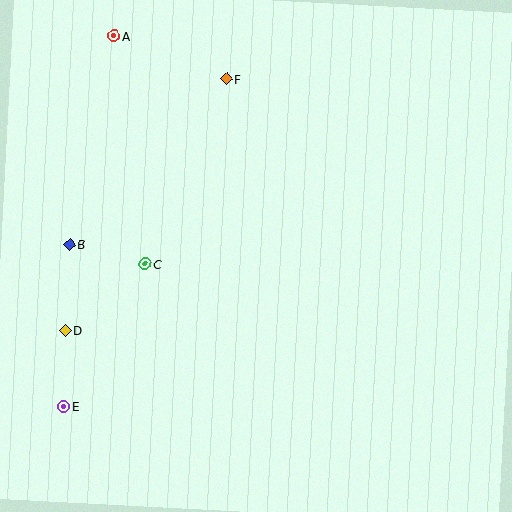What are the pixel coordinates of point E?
Point E is at (64, 406).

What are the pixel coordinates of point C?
Point C is at (145, 264).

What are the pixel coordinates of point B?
Point B is at (70, 245).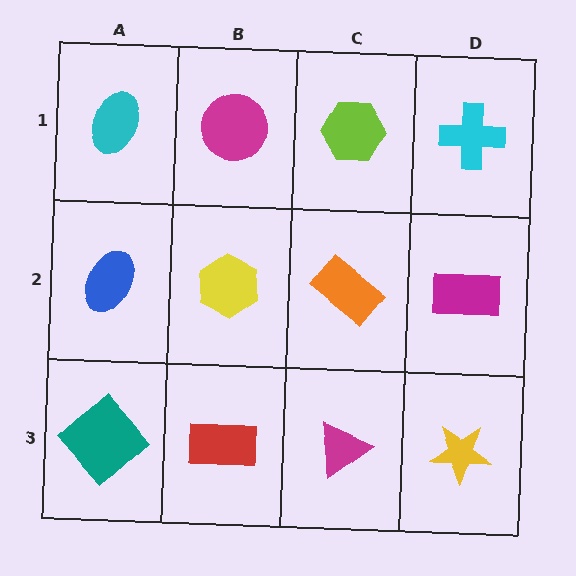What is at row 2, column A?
A blue ellipse.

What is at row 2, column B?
A yellow hexagon.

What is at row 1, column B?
A magenta circle.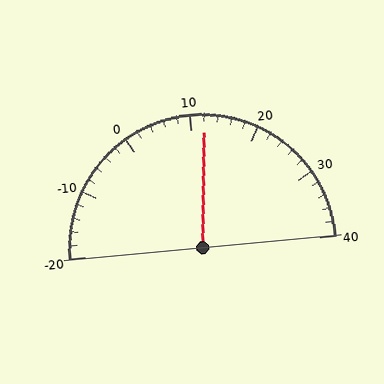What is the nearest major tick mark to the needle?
The nearest major tick mark is 10.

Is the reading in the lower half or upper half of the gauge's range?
The reading is in the upper half of the range (-20 to 40).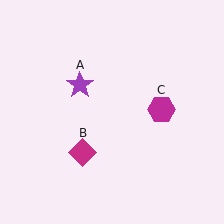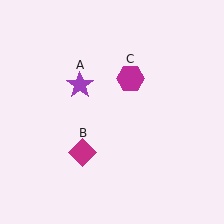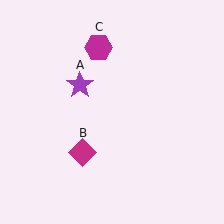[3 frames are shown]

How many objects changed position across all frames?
1 object changed position: magenta hexagon (object C).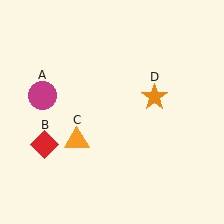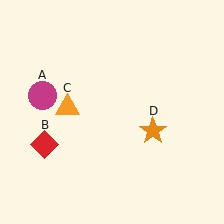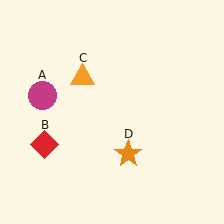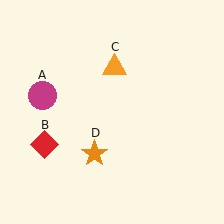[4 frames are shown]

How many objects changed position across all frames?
2 objects changed position: orange triangle (object C), orange star (object D).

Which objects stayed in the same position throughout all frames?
Magenta circle (object A) and red diamond (object B) remained stationary.